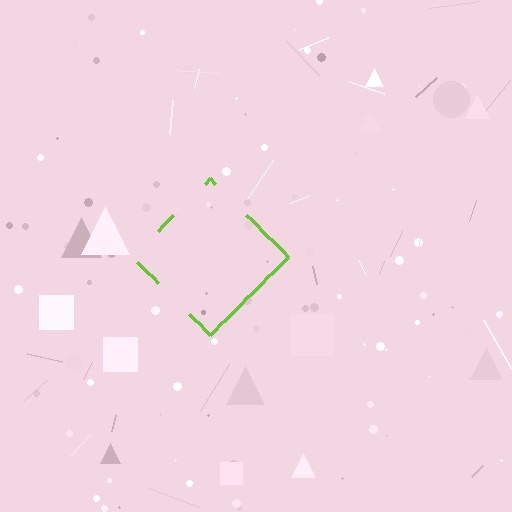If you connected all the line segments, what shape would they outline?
They would outline a diamond.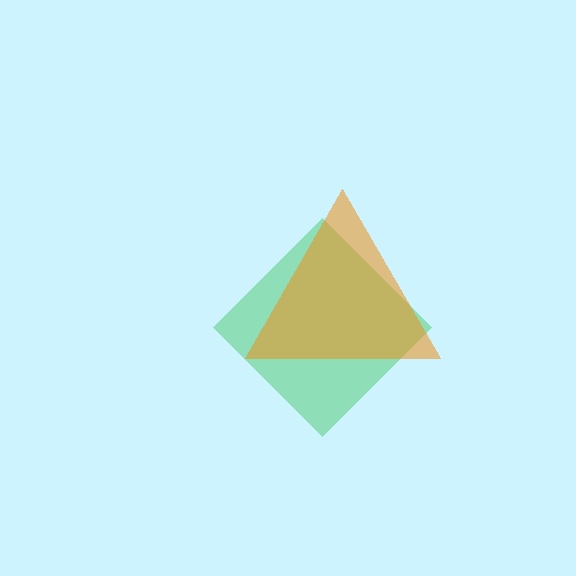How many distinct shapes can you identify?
There are 2 distinct shapes: a green diamond, an orange triangle.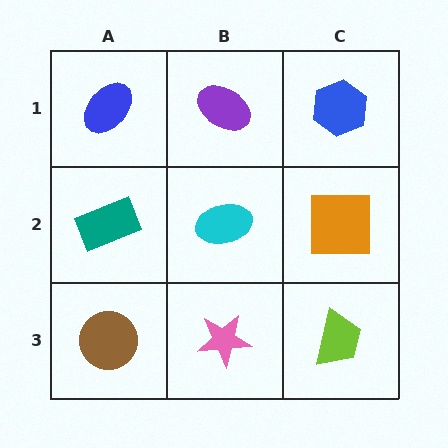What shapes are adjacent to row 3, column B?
A cyan ellipse (row 2, column B), a brown circle (row 3, column A), a lime trapezoid (row 3, column C).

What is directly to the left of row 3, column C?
A pink star.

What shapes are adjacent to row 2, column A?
A blue ellipse (row 1, column A), a brown circle (row 3, column A), a cyan ellipse (row 2, column B).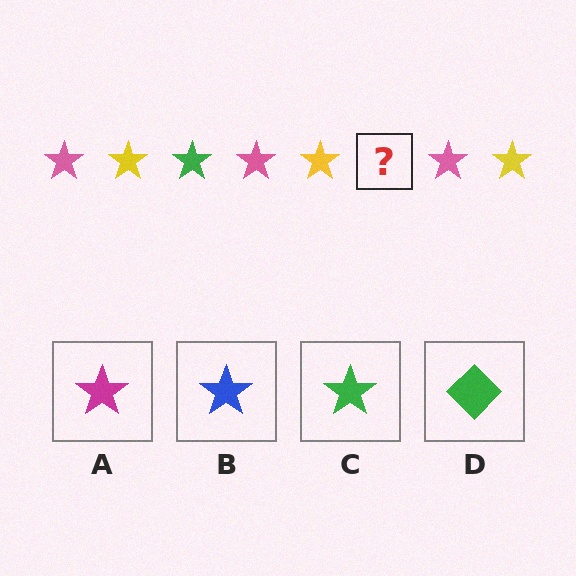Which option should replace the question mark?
Option C.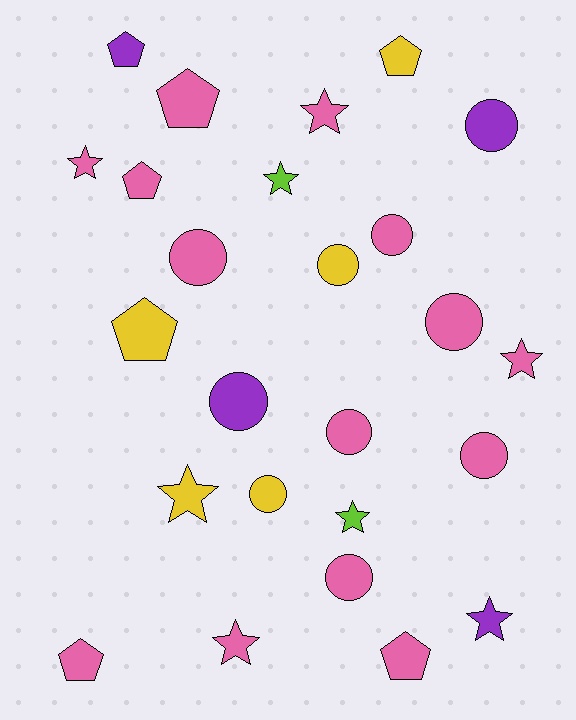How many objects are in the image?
There are 25 objects.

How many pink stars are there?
There are 4 pink stars.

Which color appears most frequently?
Pink, with 14 objects.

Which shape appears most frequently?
Circle, with 10 objects.